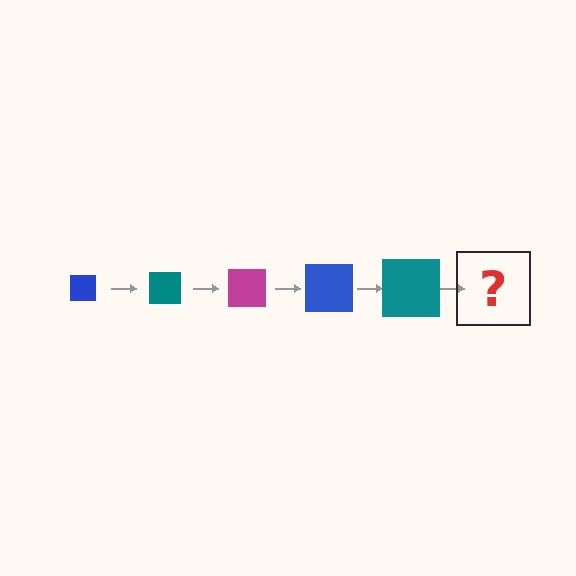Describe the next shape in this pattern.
It should be a magenta square, larger than the previous one.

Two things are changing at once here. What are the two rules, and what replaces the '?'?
The two rules are that the square grows larger each step and the color cycles through blue, teal, and magenta. The '?' should be a magenta square, larger than the previous one.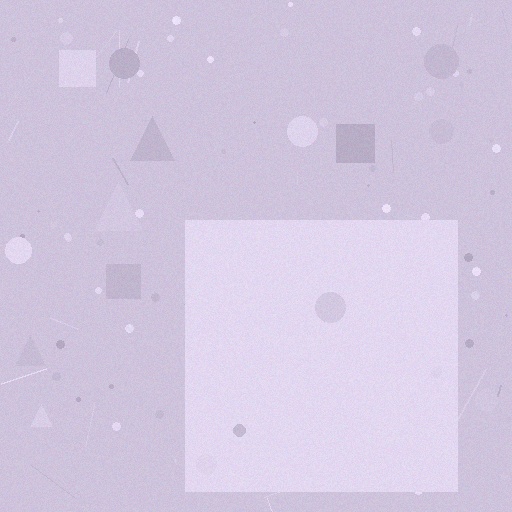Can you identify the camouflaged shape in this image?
The camouflaged shape is a square.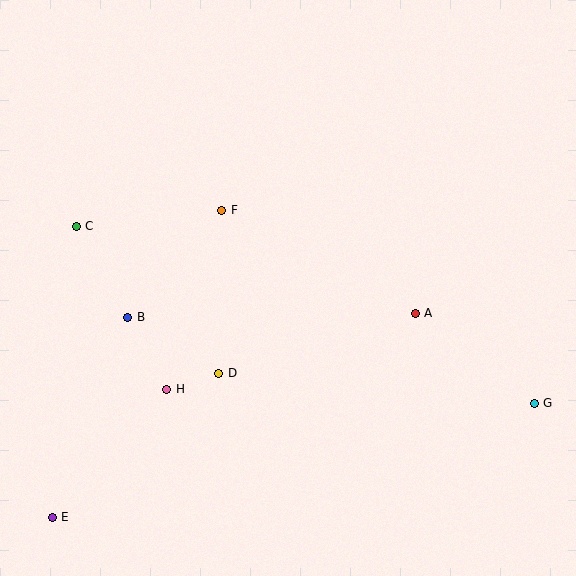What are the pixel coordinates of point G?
Point G is at (534, 403).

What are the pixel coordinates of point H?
Point H is at (167, 389).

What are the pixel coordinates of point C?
Point C is at (76, 226).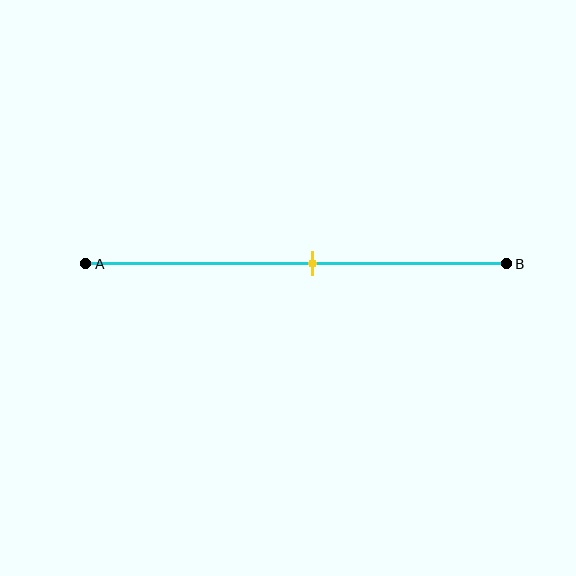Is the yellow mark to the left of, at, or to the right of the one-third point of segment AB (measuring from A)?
The yellow mark is to the right of the one-third point of segment AB.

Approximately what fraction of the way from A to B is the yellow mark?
The yellow mark is approximately 55% of the way from A to B.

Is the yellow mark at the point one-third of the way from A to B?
No, the mark is at about 55% from A, not at the 33% one-third point.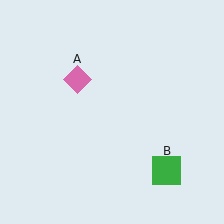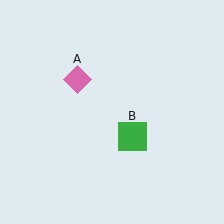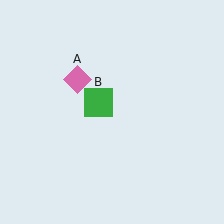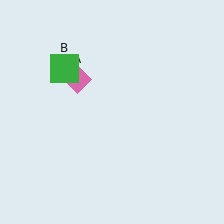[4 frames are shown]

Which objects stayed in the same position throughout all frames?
Pink diamond (object A) remained stationary.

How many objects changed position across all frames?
1 object changed position: green square (object B).